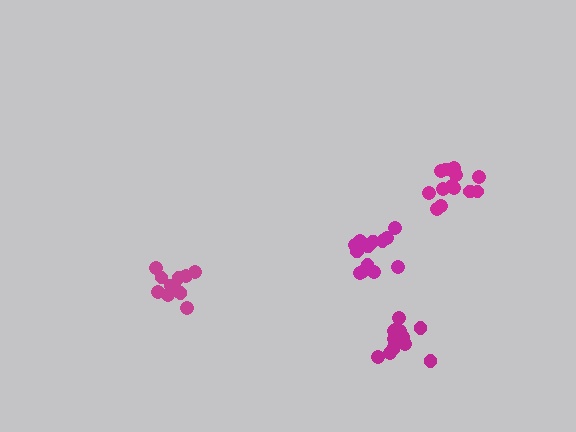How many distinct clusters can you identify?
There are 4 distinct clusters.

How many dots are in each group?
Group 1: 12 dots, Group 2: 14 dots, Group 3: 13 dots, Group 4: 15 dots (54 total).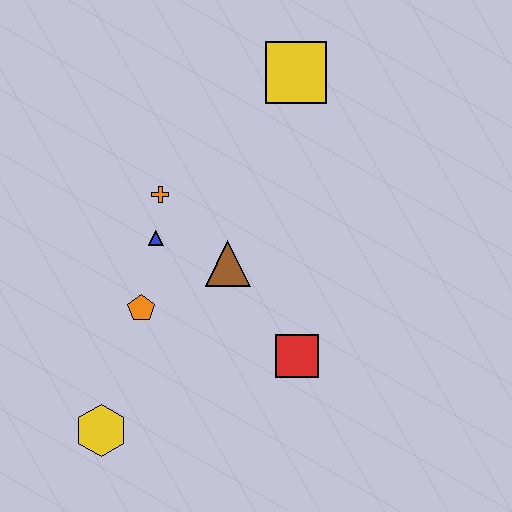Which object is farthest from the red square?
The yellow square is farthest from the red square.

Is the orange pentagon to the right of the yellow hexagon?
Yes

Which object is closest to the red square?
The brown triangle is closest to the red square.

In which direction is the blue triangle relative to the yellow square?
The blue triangle is below the yellow square.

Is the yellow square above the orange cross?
Yes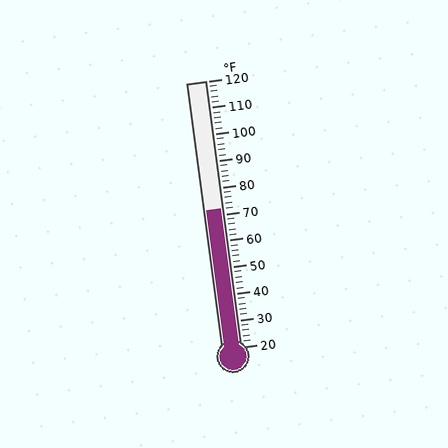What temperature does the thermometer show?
The thermometer shows approximately 72°F.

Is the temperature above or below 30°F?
The temperature is above 30°F.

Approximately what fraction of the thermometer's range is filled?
The thermometer is filled to approximately 50% of its range.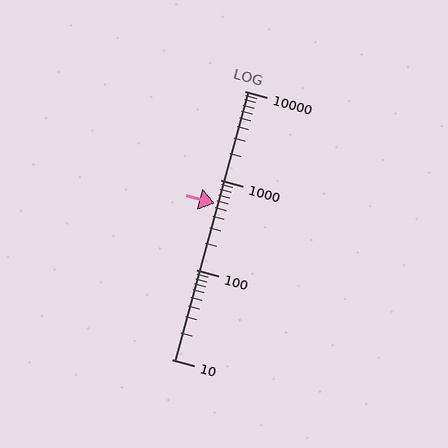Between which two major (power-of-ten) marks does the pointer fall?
The pointer is between 100 and 1000.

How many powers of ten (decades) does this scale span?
The scale spans 3 decades, from 10 to 10000.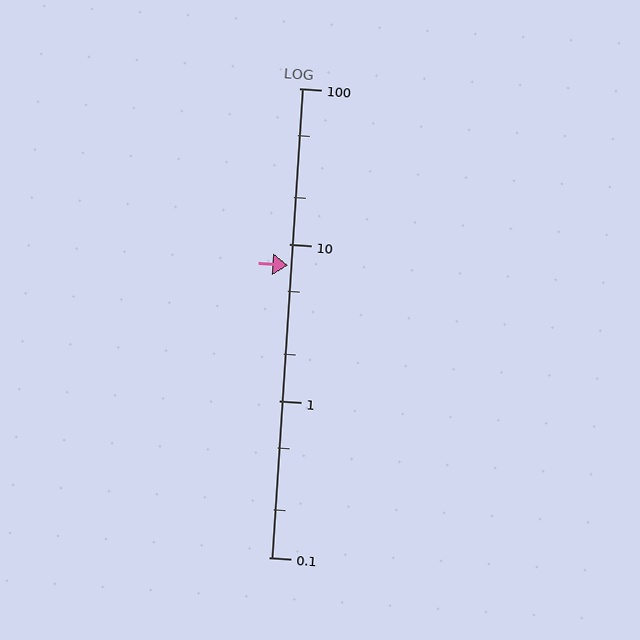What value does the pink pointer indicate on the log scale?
The pointer indicates approximately 7.4.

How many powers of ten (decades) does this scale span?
The scale spans 3 decades, from 0.1 to 100.